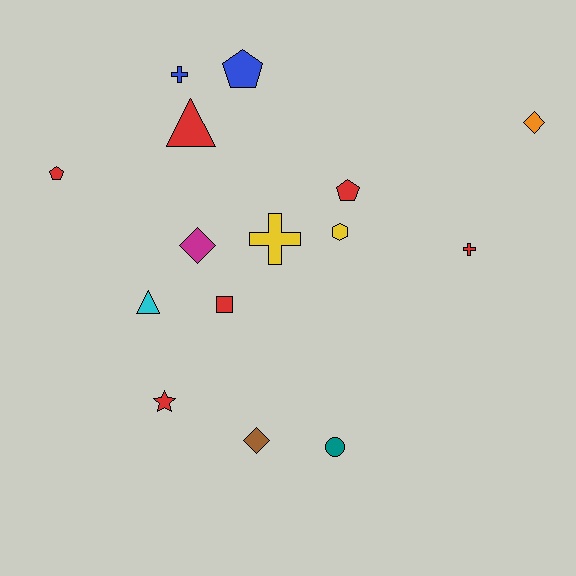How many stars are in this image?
There is 1 star.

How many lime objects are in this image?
There are no lime objects.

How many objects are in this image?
There are 15 objects.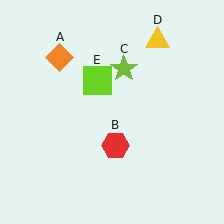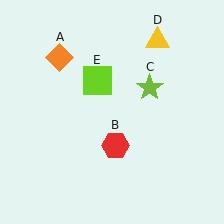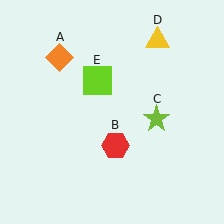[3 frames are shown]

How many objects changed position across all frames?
1 object changed position: lime star (object C).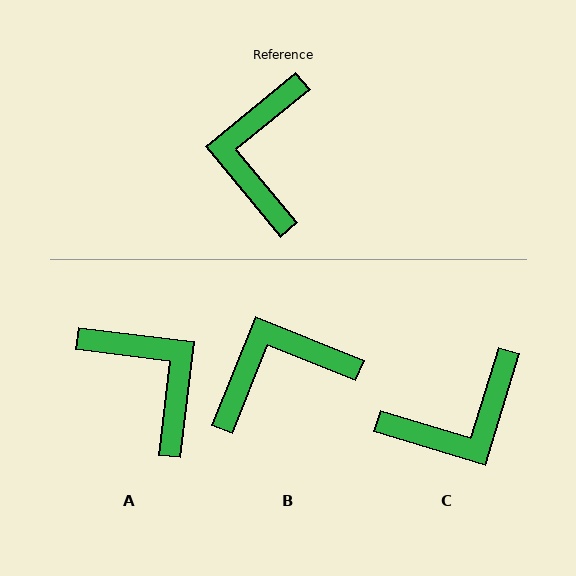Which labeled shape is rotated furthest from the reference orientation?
A, about 136 degrees away.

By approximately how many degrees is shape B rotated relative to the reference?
Approximately 61 degrees clockwise.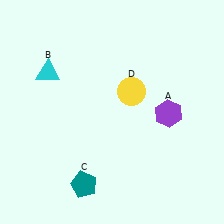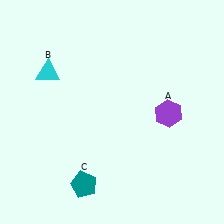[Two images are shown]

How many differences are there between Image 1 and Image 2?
There is 1 difference between the two images.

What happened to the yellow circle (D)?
The yellow circle (D) was removed in Image 2. It was in the top-right area of Image 1.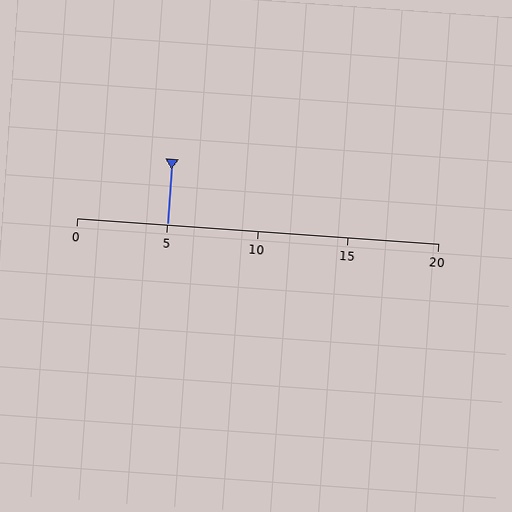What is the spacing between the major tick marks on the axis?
The major ticks are spaced 5 apart.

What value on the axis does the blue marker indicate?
The marker indicates approximately 5.